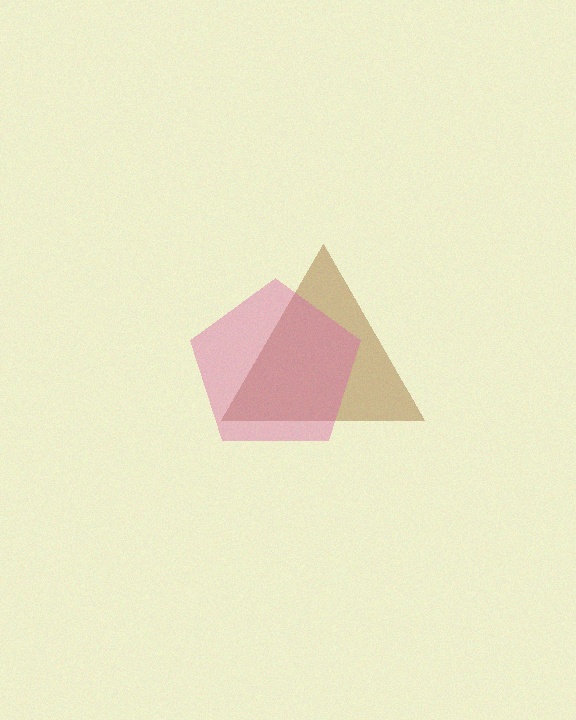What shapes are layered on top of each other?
The layered shapes are: a brown triangle, a pink pentagon.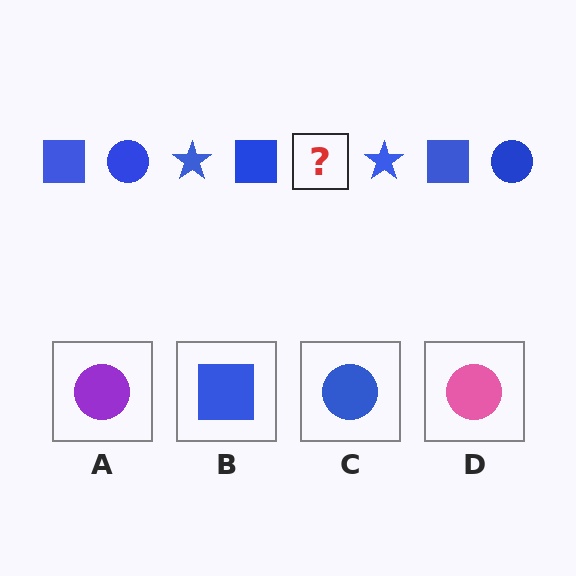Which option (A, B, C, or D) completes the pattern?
C.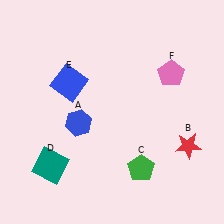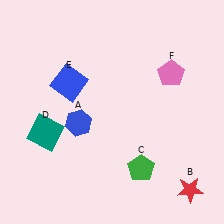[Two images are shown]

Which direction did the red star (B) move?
The red star (B) moved down.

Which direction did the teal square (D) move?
The teal square (D) moved up.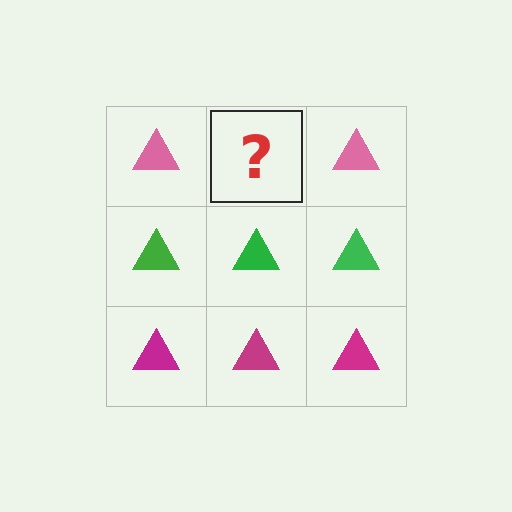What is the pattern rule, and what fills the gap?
The rule is that each row has a consistent color. The gap should be filled with a pink triangle.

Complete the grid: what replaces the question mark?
The question mark should be replaced with a pink triangle.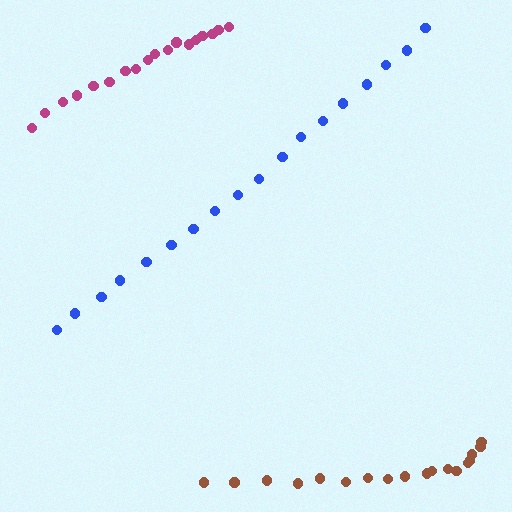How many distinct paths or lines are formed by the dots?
There are 3 distinct paths.